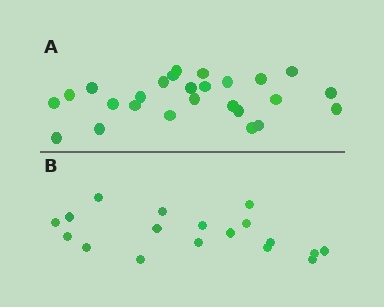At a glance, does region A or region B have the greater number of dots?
Region A (the top region) has more dots.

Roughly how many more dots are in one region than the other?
Region A has roughly 8 or so more dots than region B.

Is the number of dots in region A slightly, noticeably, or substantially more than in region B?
Region A has noticeably more, but not dramatically so. The ratio is roughly 1.4 to 1.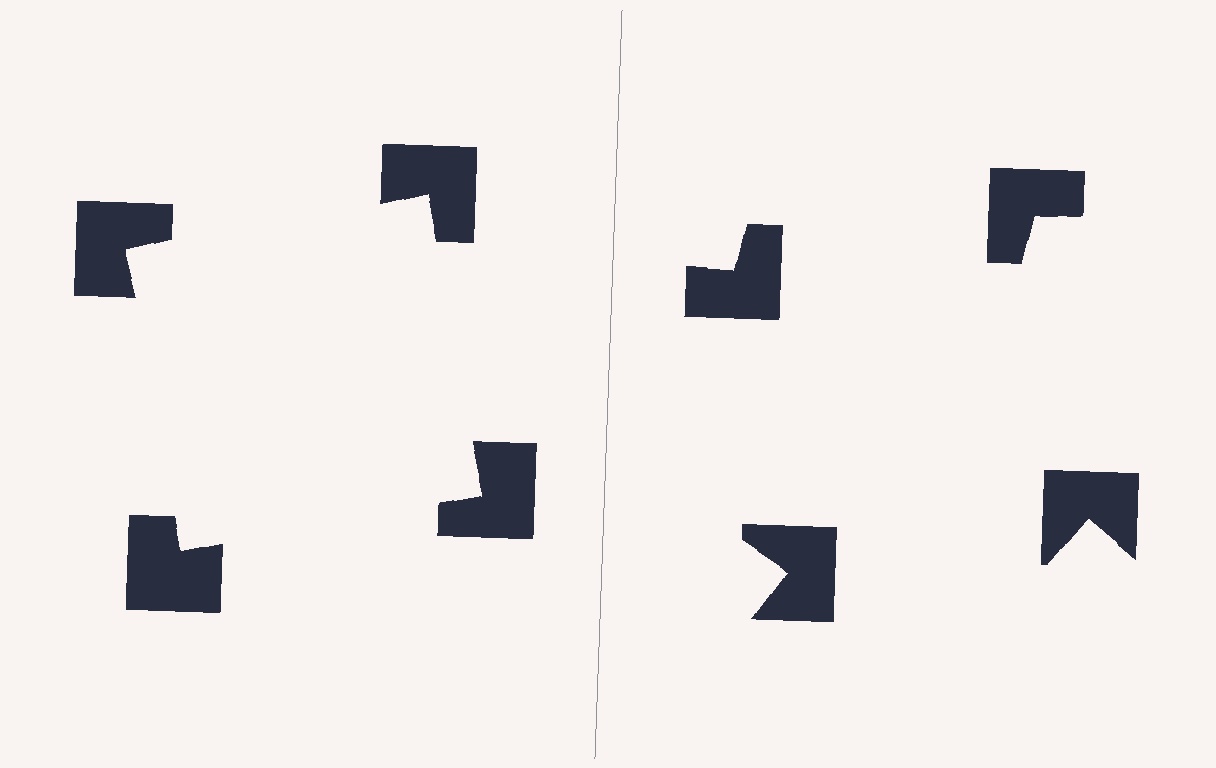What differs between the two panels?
The notched squares are positioned identically on both sides; only the wedge orientations differ. On the left they align to a square; on the right they are misaligned.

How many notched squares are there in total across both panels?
8 — 4 on each side.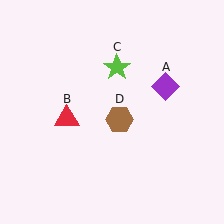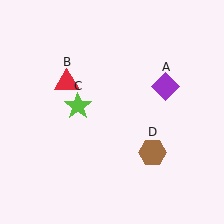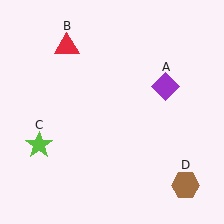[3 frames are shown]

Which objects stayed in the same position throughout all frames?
Purple diamond (object A) remained stationary.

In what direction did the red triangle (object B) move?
The red triangle (object B) moved up.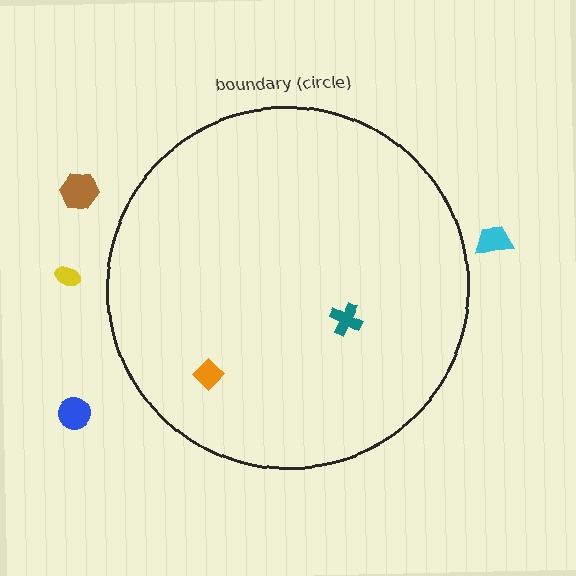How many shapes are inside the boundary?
2 inside, 4 outside.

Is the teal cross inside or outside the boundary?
Inside.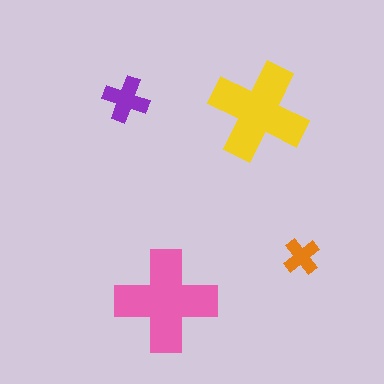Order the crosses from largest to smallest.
the pink one, the yellow one, the purple one, the orange one.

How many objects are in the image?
There are 4 objects in the image.